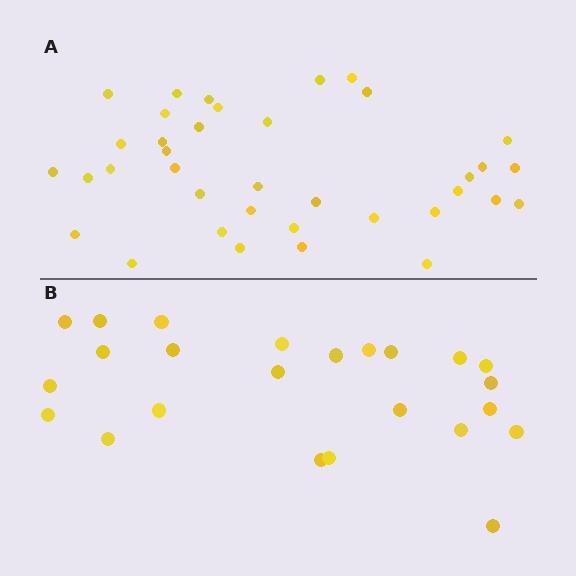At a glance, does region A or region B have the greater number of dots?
Region A (the top region) has more dots.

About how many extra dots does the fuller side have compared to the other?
Region A has approximately 15 more dots than region B.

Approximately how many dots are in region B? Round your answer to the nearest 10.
About 20 dots. (The exact count is 24, which rounds to 20.)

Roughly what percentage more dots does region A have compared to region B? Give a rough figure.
About 55% more.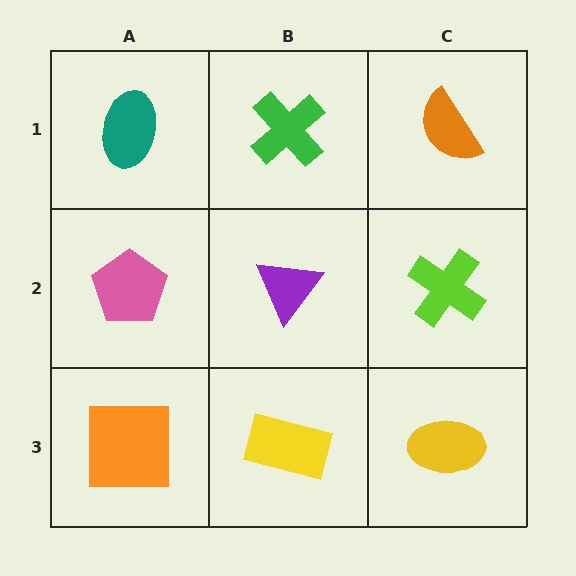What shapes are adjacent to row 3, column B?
A purple triangle (row 2, column B), an orange square (row 3, column A), a yellow ellipse (row 3, column C).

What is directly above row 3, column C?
A lime cross.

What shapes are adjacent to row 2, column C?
An orange semicircle (row 1, column C), a yellow ellipse (row 3, column C), a purple triangle (row 2, column B).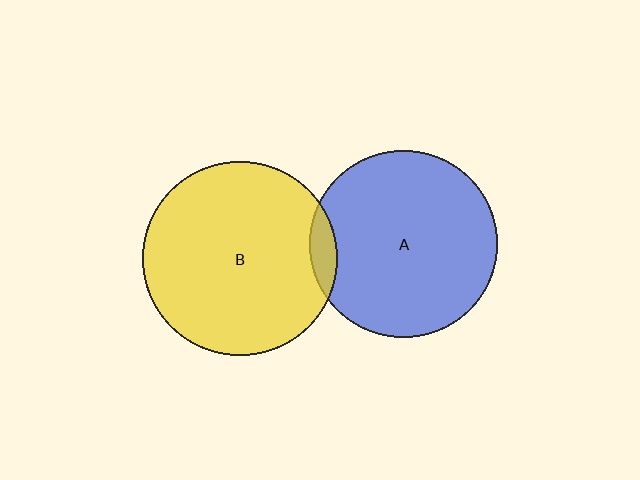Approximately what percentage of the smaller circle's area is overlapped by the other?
Approximately 5%.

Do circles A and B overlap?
Yes.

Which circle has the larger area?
Circle B (yellow).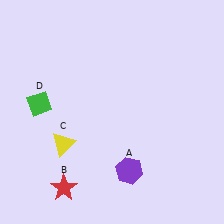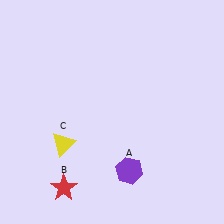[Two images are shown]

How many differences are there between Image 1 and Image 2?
There is 1 difference between the two images.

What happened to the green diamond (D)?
The green diamond (D) was removed in Image 2. It was in the top-left area of Image 1.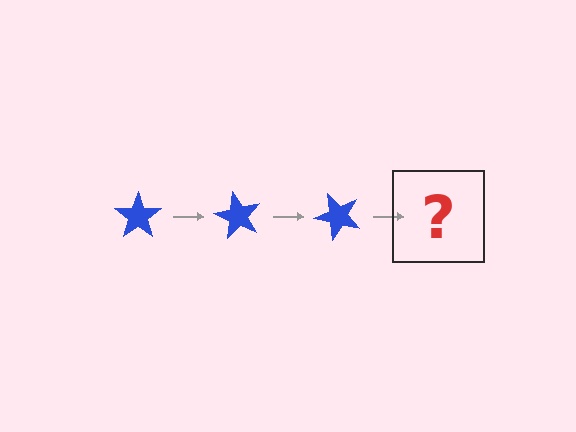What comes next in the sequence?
The next element should be a blue star rotated 180 degrees.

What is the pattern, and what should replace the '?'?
The pattern is that the star rotates 60 degrees each step. The '?' should be a blue star rotated 180 degrees.